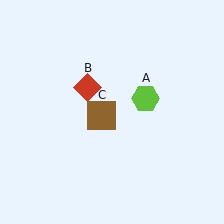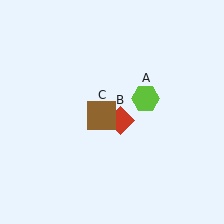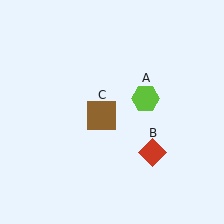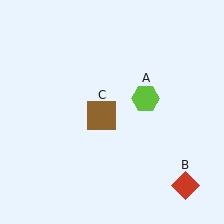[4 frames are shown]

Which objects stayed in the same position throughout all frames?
Lime hexagon (object A) and brown square (object C) remained stationary.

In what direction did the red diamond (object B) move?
The red diamond (object B) moved down and to the right.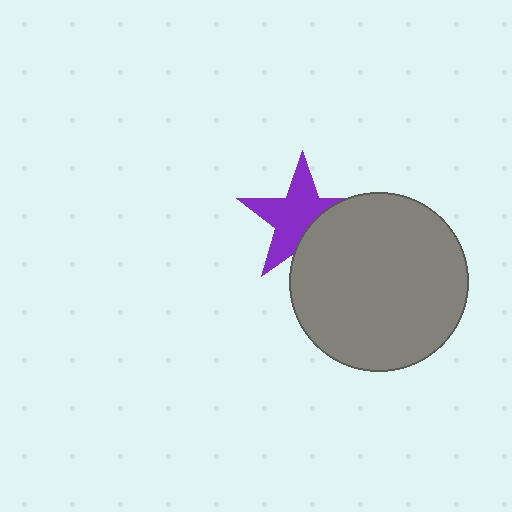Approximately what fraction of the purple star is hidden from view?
Roughly 33% of the purple star is hidden behind the gray circle.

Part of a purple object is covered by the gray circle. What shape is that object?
It is a star.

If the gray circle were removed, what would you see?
You would see the complete purple star.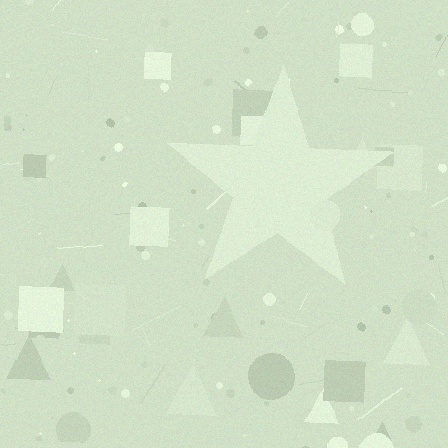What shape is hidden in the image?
A star is hidden in the image.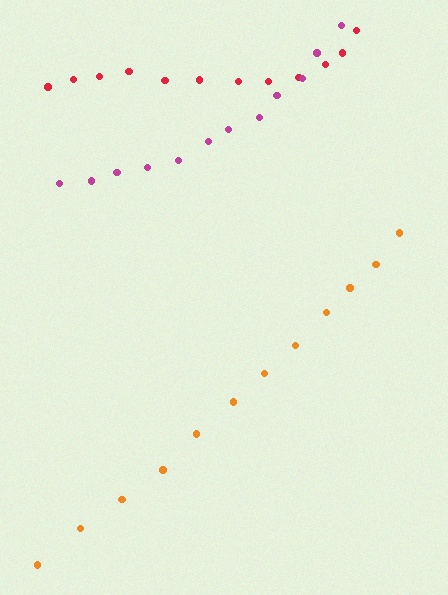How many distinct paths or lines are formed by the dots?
There are 3 distinct paths.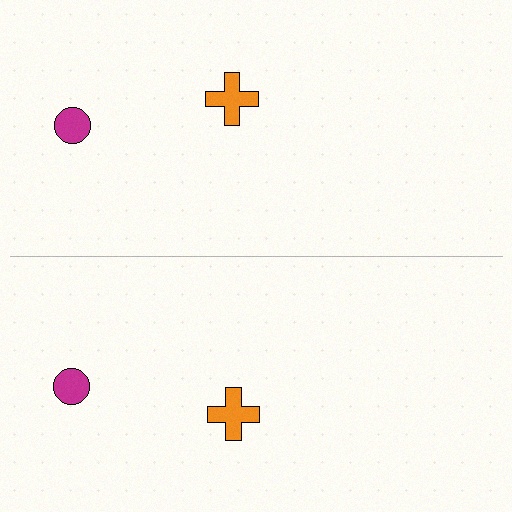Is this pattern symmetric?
Yes, this pattern has bilateral (reflection) symmetry.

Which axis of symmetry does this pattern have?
The pattern has a horizontal axis of symmetry running through the center of the image.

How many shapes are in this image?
There are 4 shapes in this image.